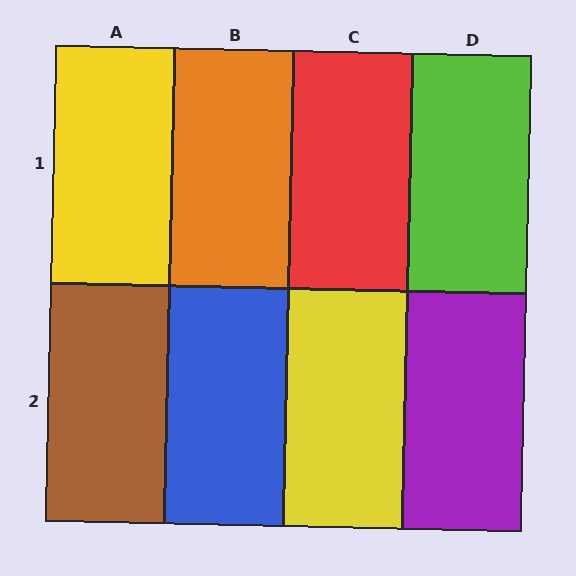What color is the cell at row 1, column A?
Yellow.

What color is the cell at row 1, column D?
Lime.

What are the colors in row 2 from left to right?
Brown, blue, yellow, purple.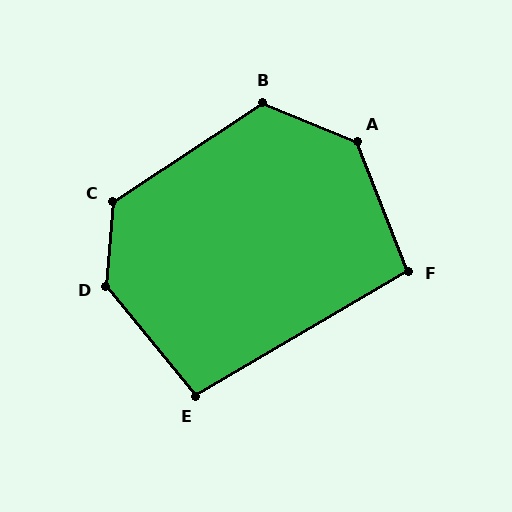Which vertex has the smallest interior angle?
E, at approximately 99 degrees.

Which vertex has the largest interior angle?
D, at approximately 136 degrees.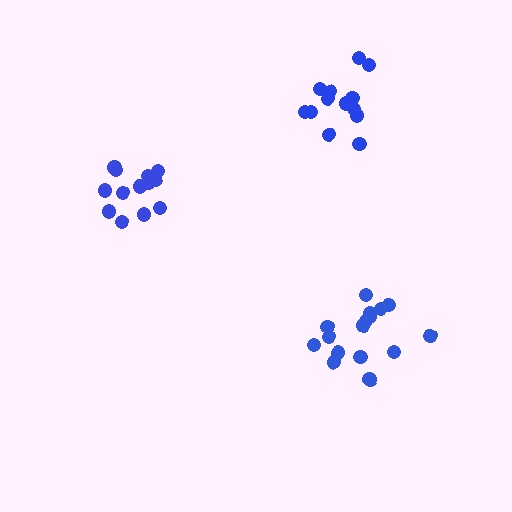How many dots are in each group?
Group 1: 13 dots, Group 2: 13 dots, Group 3: 16 dots (42 total).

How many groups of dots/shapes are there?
There are 3 groups.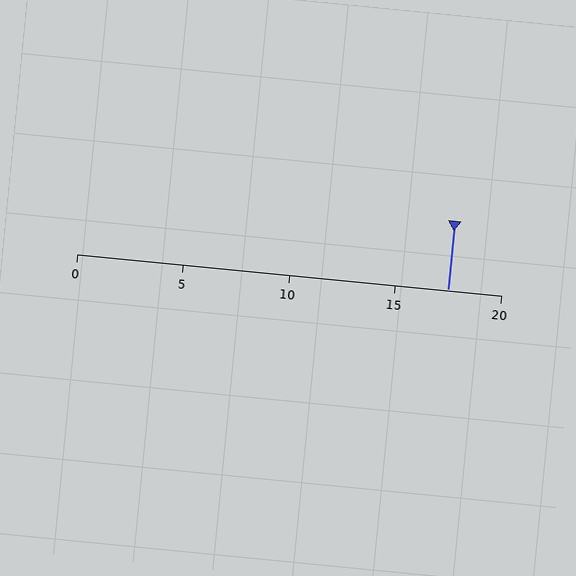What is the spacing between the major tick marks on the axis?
The major ticks are spaced 5 apart.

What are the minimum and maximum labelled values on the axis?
The axis runs from 0 to 20.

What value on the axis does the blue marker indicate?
The marker indicates approximately 17.5.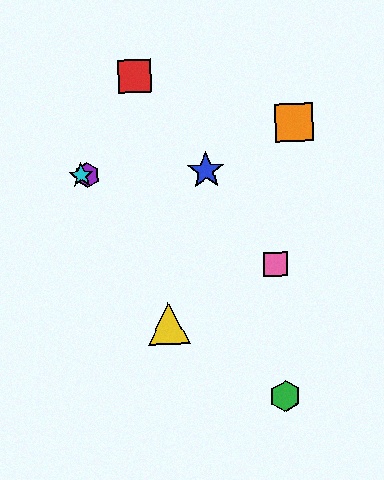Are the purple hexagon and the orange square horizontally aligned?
No, the purple hexagon is at y≈175 and the orange square is at y≈122.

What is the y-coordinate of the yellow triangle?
The yellow triangle is at y≈324.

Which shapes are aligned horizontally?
The blue star, the purple hexagon, the cyan star are aligned horizontally.